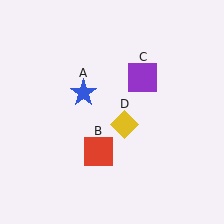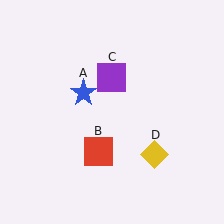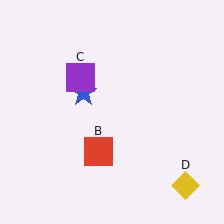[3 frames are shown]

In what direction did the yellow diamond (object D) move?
The yellow diamond (object D) moved down and to the right.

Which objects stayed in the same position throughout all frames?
Blue star (object A) and red square (object B) remained stationary.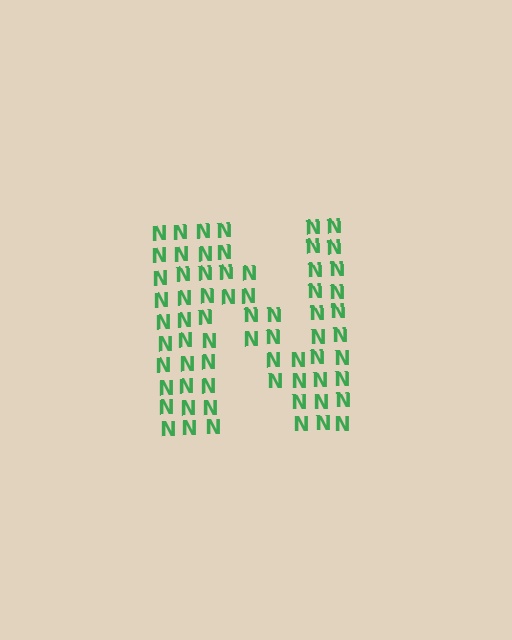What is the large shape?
The large shape is the letter N.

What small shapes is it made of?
It is made of small letter N's.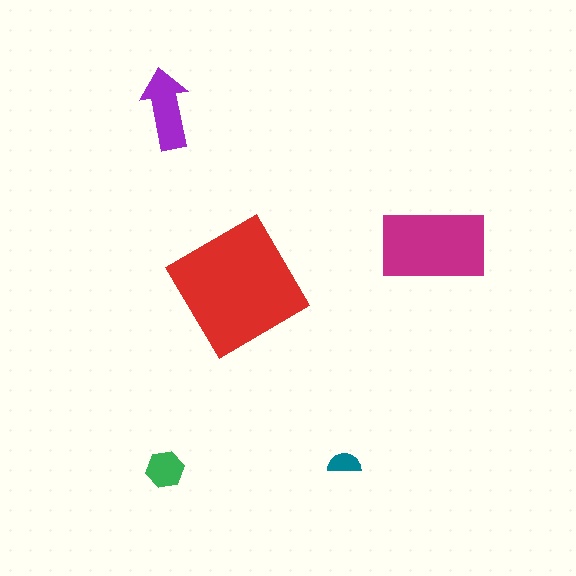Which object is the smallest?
The teal semicircle.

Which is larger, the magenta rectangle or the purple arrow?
The magenta rectangle.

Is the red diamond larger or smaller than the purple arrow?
Larger.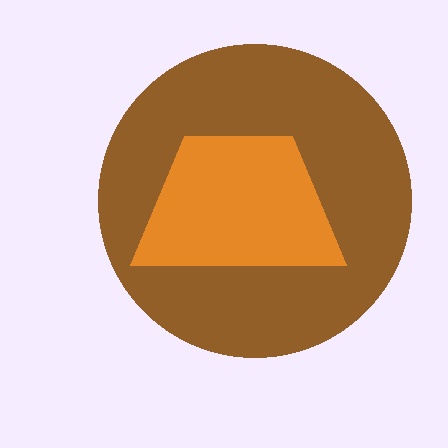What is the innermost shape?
The orange trapezoid.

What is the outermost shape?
The brown circle.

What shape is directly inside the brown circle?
The orange trapezoid.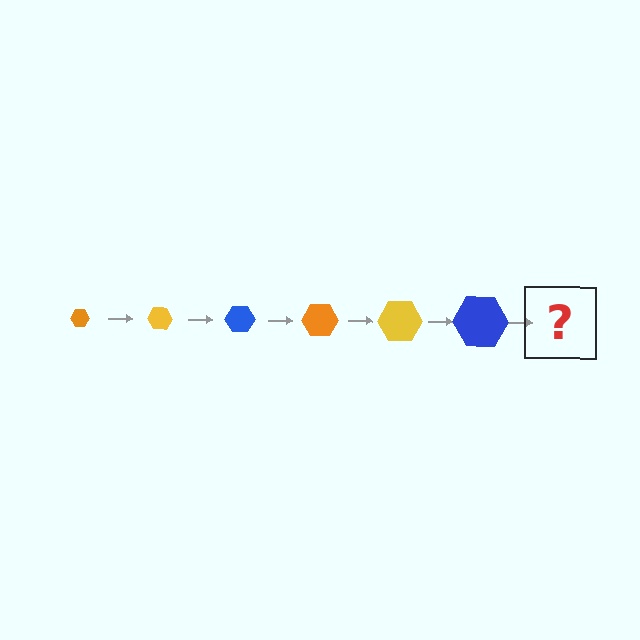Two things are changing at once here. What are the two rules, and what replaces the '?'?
The two rules are that the hexagon grows larger each step and the color cycles through orange, yellow, and blue. The '?' should be an orange hexagon, larger than the previous one.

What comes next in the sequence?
The next element should be an orange hexagon, larger than the previous one.